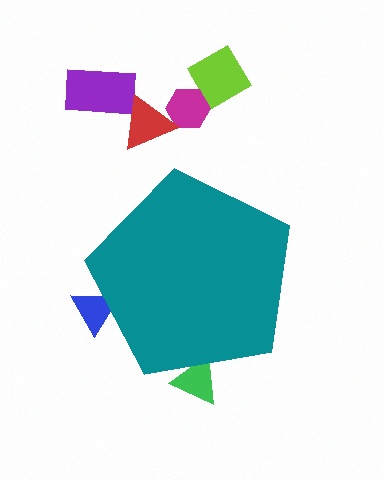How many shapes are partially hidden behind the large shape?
2 shapes are partially hidden.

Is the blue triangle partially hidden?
Yes, the blue triangle is partially hidden behind the teal pentagon.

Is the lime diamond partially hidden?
No, the lime diamond is fully visible.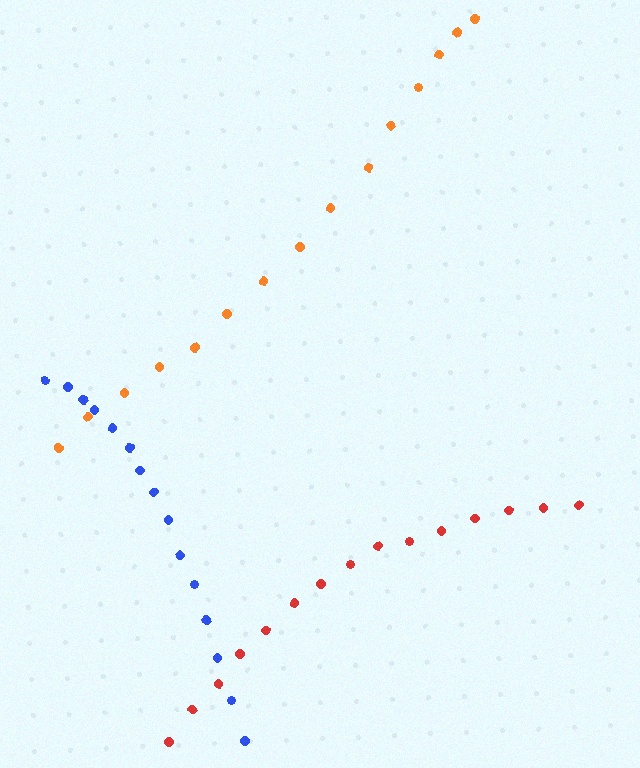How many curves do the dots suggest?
There are 3 distinct paths.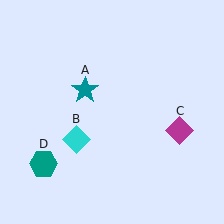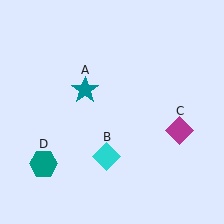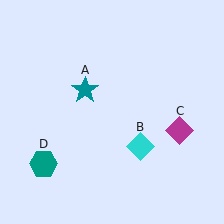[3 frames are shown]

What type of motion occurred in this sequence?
The cyan diamond (object B) rotated counterclockwise around the center of the scene.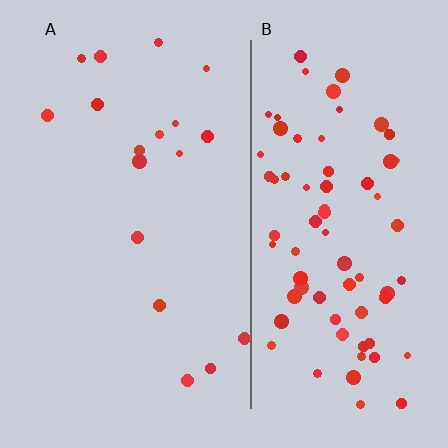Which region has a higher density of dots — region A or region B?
B (the right).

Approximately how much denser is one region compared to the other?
Approximately 4.4× — region B over region A.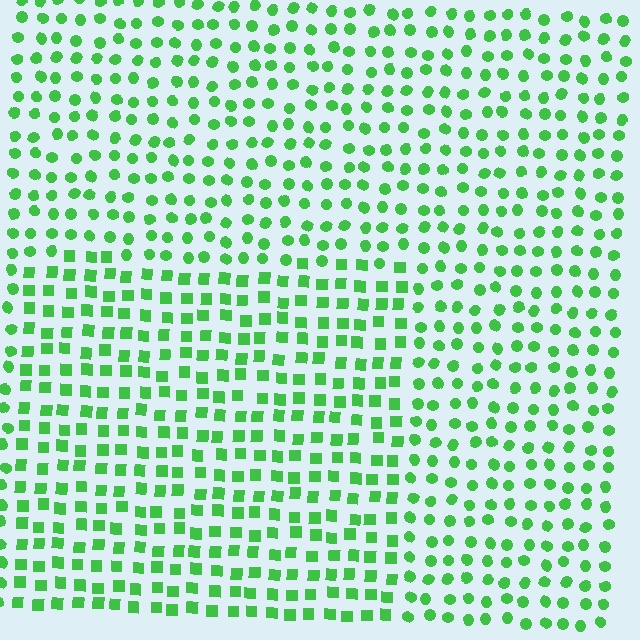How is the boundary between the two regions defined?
The boundary is defined by a change in element shape: squares inside vs. circles outside. All elements share the same color and spacing.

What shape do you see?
I see a rectangle.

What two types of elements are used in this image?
The image uses squares inside the rectangle region and circles outside it.